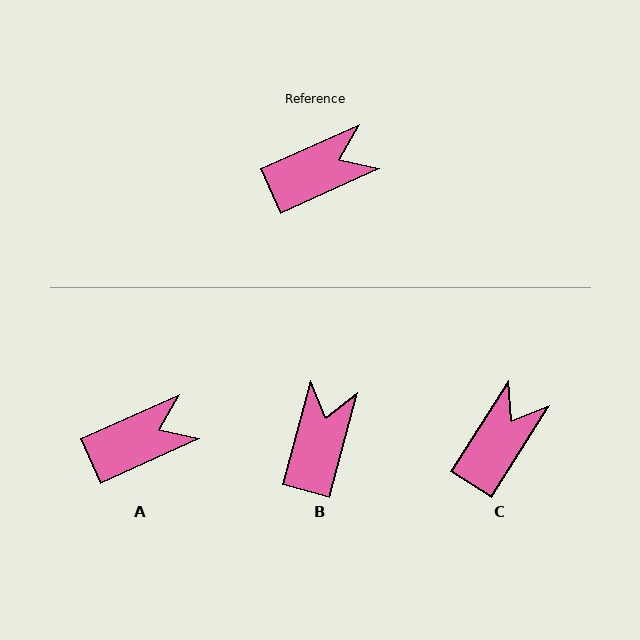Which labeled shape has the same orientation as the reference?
A.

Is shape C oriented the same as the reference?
No, it is off by about 34 degrees.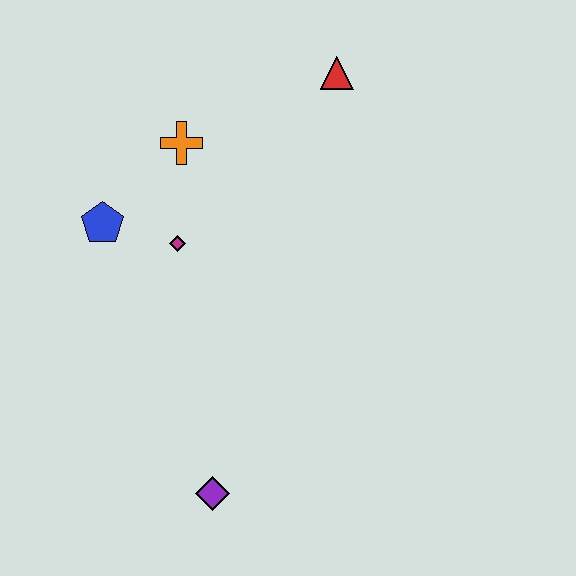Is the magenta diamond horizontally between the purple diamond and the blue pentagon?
Yes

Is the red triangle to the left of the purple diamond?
No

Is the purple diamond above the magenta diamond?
No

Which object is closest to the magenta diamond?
The blue pentagon is closest to the magenta diamond.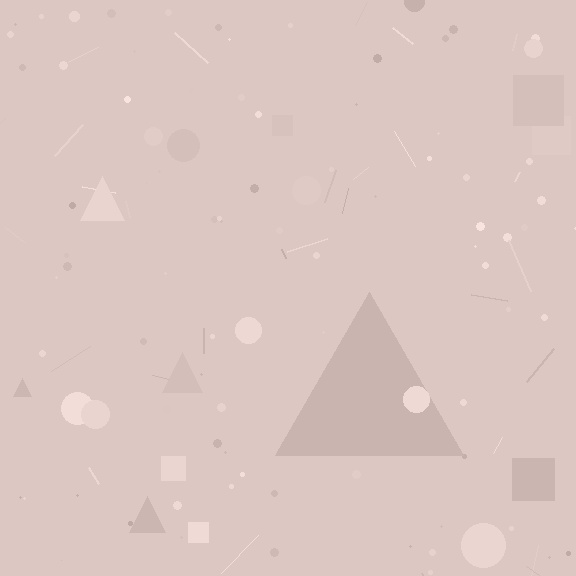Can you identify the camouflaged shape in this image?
The camouflaged shape is a triangle.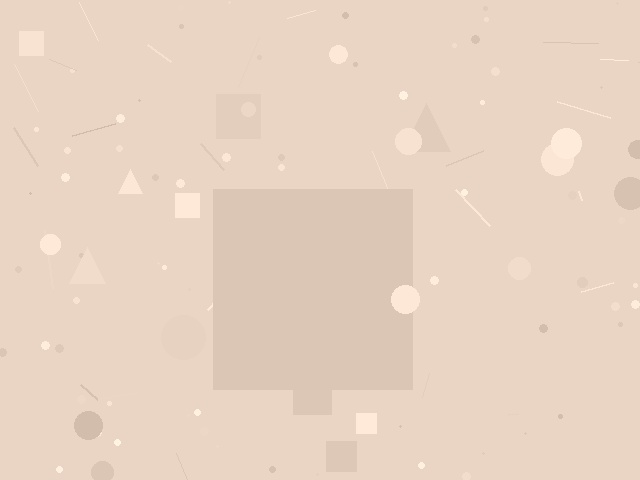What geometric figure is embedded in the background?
A square is embedded in the background.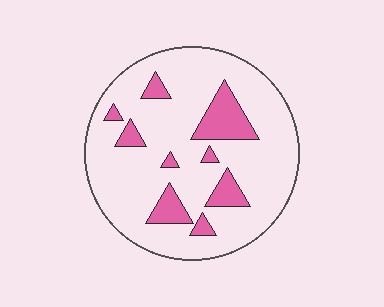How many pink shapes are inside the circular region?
9.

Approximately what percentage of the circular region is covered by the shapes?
Approximately 15%.